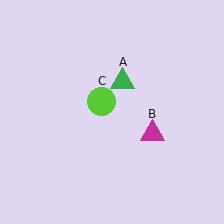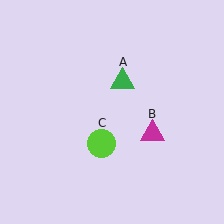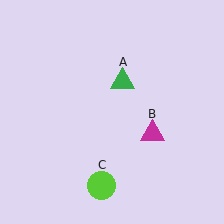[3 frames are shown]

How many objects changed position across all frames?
1 object changed position: lime circle (object C).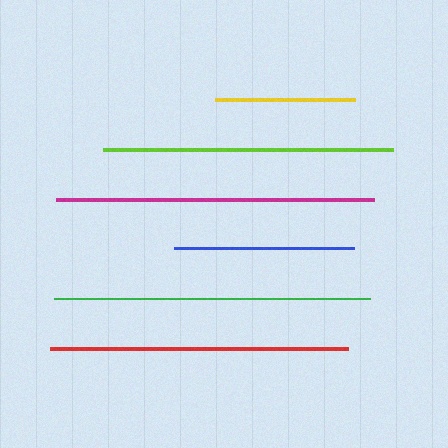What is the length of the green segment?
The green segment is approximately 316 pixels long.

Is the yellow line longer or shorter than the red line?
The red line is longer than the yellow line.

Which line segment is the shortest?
The yellow line is the shortest at approximately 140 pixels.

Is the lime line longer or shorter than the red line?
The red line is longer than the lime line.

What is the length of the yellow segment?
The yellow segment is approximately 140 pixels long.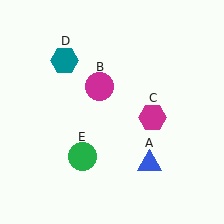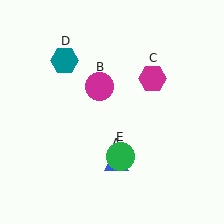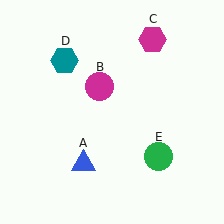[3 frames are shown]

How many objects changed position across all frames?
3 objects changed position: blue triangle (object A), magenta hexagon (object C), green circle (object E).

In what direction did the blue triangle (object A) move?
The blue triangle (object A) moved left.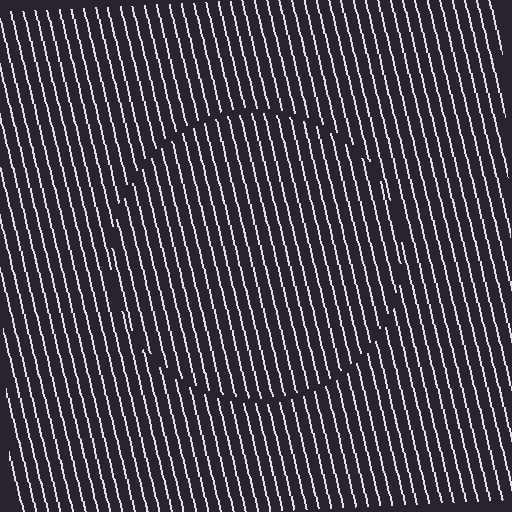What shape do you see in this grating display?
An illusory circle. The interior of the shape contains the same grating, shifted by half a period — the contour is defined by the phase discontinuity where line-ends from the inner and outer gratings abut.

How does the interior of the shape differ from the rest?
The interior of the shape contains the same grating, shifted by half a period — the contour is defined by the phase discontinuity where line-ends from the inner and outer gratings abut.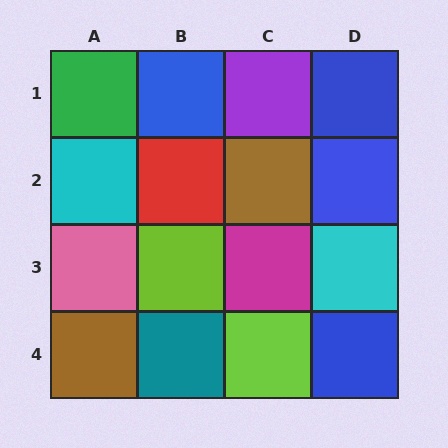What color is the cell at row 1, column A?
Green.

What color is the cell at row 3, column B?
Lime.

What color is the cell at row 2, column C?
Brown.